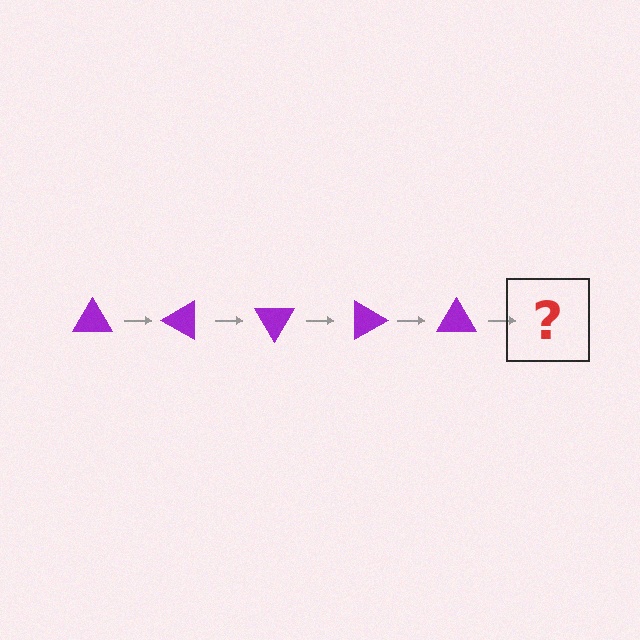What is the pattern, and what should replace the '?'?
The pattern is that the triangle rotates 30 degrees each step. The '?' should be a purple triangle rotated 150 degrees.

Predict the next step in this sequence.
The next step is a purple triangle rotated 150 degrees.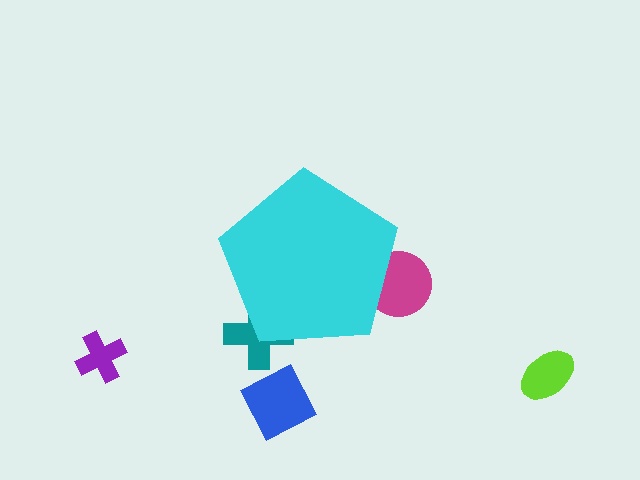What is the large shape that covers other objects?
A cyan pentagon.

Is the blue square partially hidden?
No, the blue square is fully visible.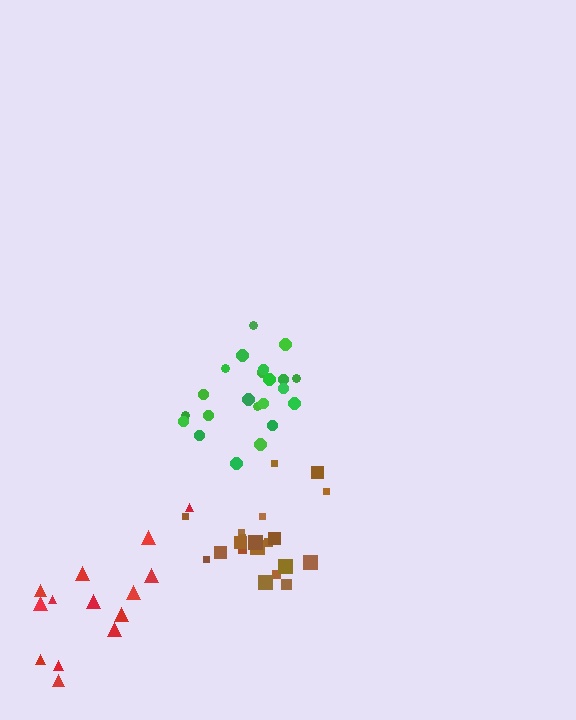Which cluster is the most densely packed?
Brown.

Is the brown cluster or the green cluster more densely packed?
Brown.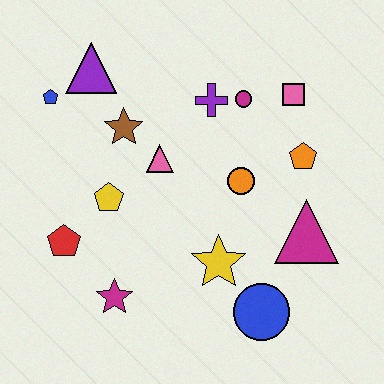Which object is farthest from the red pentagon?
The pink square is farthest from the red pentagon.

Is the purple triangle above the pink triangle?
Yes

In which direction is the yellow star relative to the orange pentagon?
The yellow star is below the orange pentagon.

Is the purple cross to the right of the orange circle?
No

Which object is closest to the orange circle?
The orange pentagon is closest to the orange circle.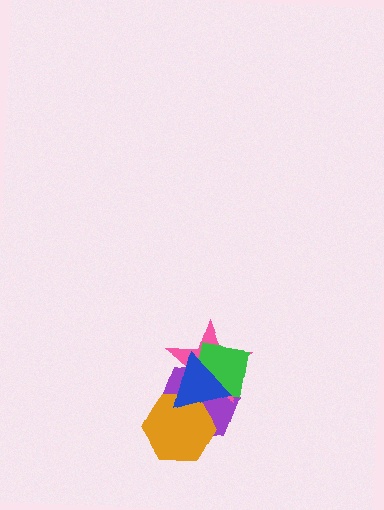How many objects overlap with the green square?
3 objects overlap with the green square.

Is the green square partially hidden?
Yes, it is partially covered by another shape.